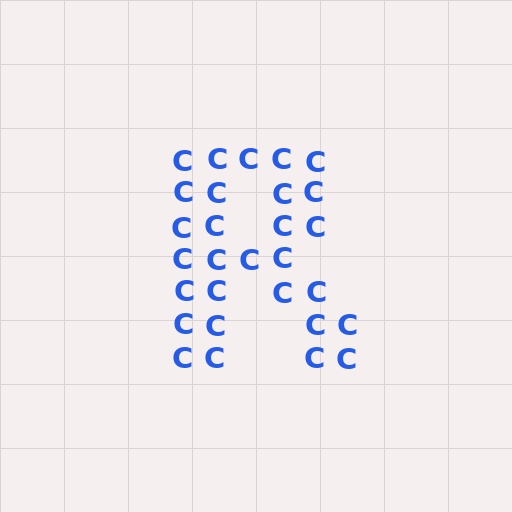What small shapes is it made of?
It is made of small letter C's.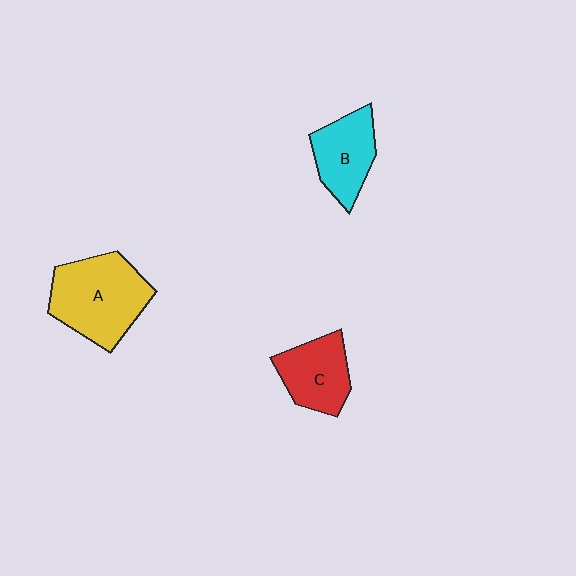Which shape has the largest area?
Shape A (yellow).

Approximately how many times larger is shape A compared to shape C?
Approximately 1.6 times.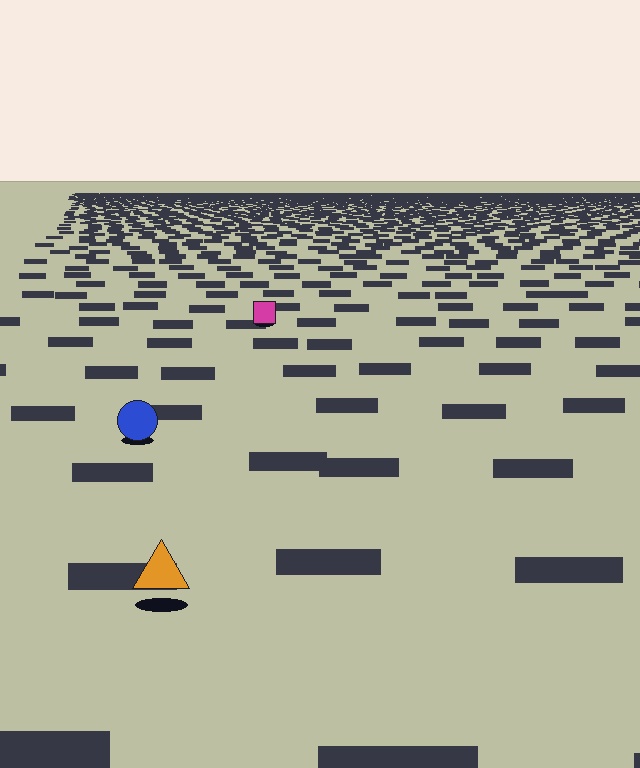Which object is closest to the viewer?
The orange triangle is closest. The texture marks near it are larger and more spread out.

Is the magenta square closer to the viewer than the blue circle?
No. The blue circle is closer — you can tell from the texture gradient: the ground texture is coarser near it.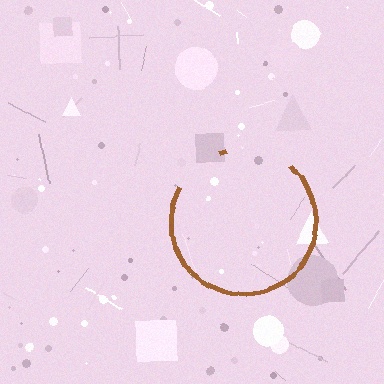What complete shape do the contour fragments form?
The contour fragments form a circle.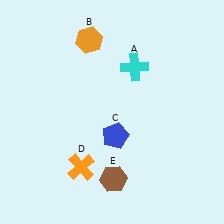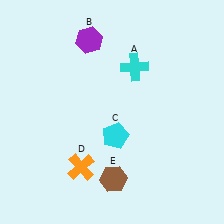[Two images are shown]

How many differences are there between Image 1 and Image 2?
There are 2 differences between the two images.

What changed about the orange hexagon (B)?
In Image 1, B is orange. In Image 2, it changed to purple.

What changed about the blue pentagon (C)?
In Image 1, C is blue. In Image 2, it changed to cyan.